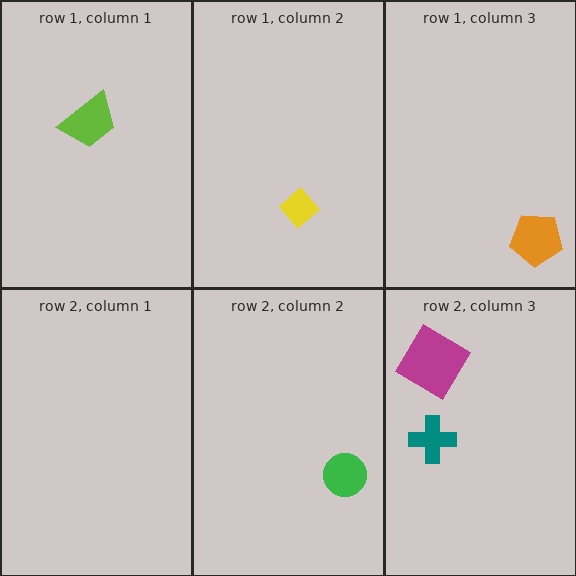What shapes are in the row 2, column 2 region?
The green circle.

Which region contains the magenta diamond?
The row 2, column 3 region.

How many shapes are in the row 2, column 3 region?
2.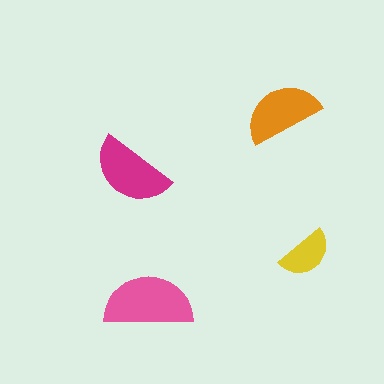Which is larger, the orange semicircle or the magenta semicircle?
The magenta one.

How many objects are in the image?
There are 4 objects in the image.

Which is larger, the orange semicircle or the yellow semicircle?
The orange one.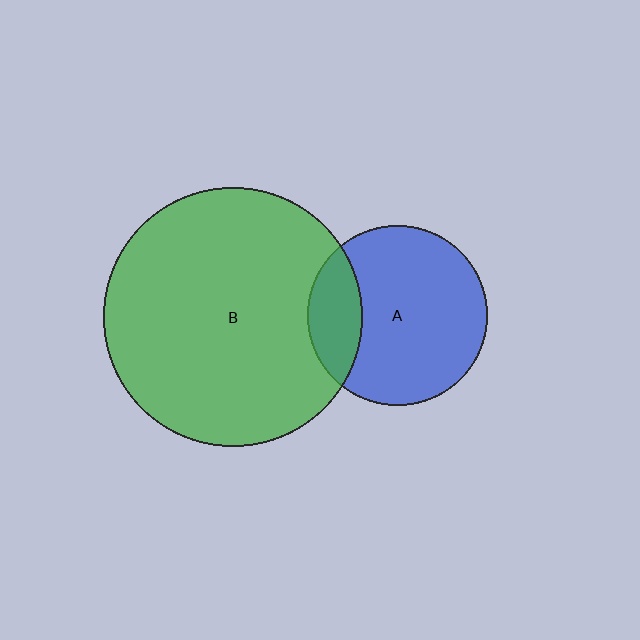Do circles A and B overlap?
Yes.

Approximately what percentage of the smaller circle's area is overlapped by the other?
Approximately 20%.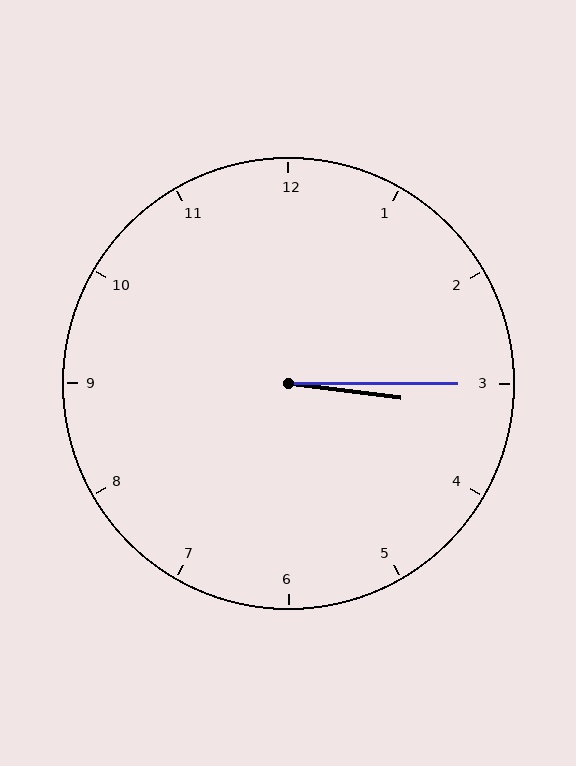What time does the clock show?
3:15.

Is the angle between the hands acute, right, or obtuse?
It is acute.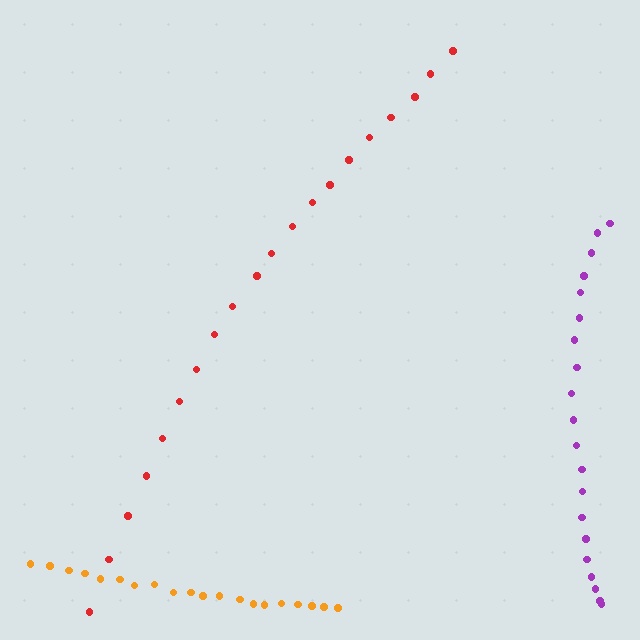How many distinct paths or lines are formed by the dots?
There are 3 distinct paths.